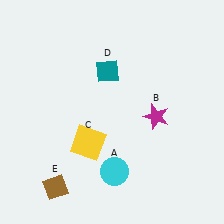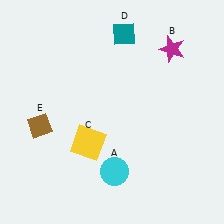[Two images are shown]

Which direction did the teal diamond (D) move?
The teal diamond (D) moved up.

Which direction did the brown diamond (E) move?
The brown diamond (E) moved up.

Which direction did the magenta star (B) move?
The magenta star (B) moved up.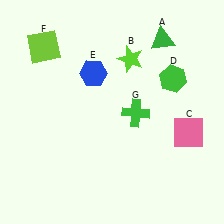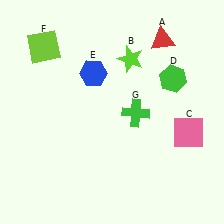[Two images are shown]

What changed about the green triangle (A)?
In Image 1, A is green. In Image 2, it changed to red.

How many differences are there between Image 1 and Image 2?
There is 1 difference between the two images.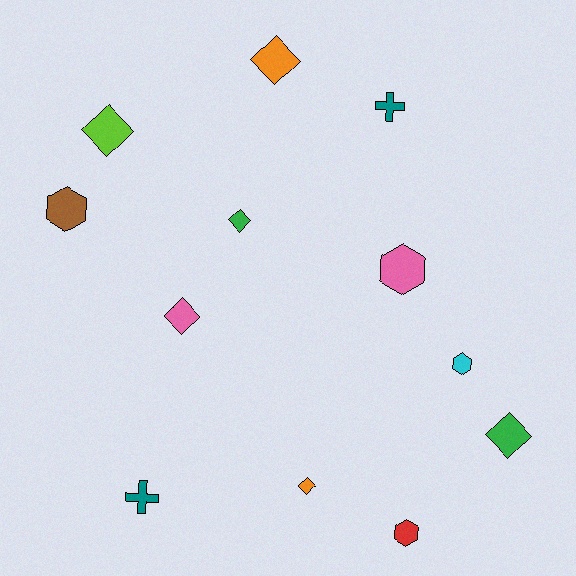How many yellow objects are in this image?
There are no yellow objects.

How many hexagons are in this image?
There are 4 hexagons.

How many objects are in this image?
There are 12 objects.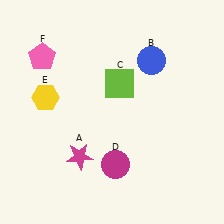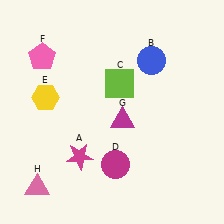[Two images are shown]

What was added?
A magenta triangle (G), a pink triangle (H) were added in Image 2.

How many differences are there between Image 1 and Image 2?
There are 2 differences between the two images.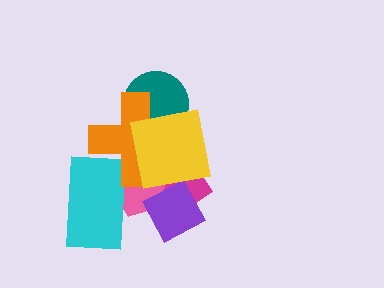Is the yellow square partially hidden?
No, no other shape covers it.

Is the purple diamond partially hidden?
Yes, it is partially covered by another shape.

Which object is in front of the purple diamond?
The yellow square is in front of the purple diamond.